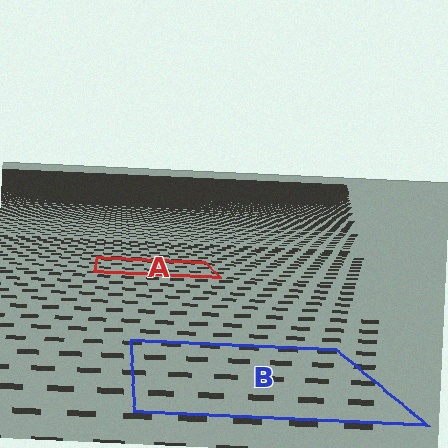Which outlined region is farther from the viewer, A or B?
Region A is farther from the viewer — the texture elements inside it appear smaller and more densely packed.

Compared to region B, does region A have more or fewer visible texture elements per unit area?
Region A has more texture elements per unit area — they are packed more densely because it is farther away.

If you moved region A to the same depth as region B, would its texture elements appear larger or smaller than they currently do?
They would appear larger. At a closer depth, the same texture elements are projected at a bigger on-screen size.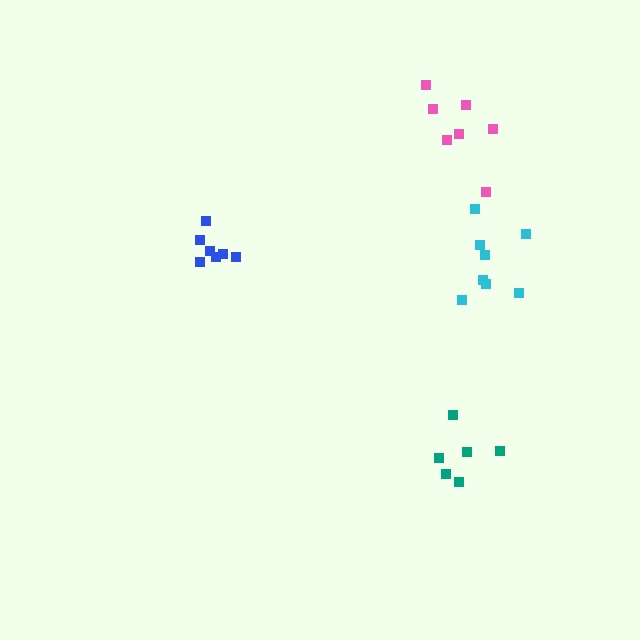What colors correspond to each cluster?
The clusters are colored: teal, blue, cyan, pink.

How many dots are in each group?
Group 1: 6 dots, Group 2: 7 dots, Group 3: 8 dots, Group 4: 7 dots (28 total).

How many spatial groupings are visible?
There are 4 spatial groupings.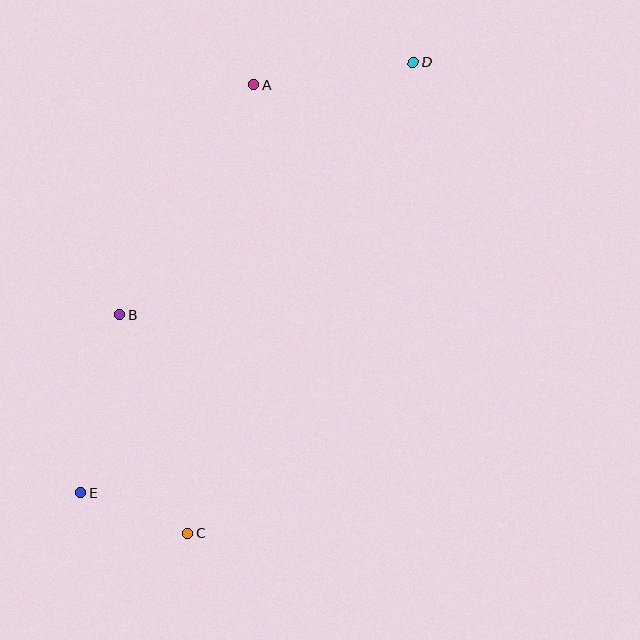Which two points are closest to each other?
Points C and E are closest to each other.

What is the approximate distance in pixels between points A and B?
The distance between A and B is approximately 267 pixels.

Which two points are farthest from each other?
Points D and E are farthest from each other.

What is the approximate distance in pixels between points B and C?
The distance between B and C is approximately 229 pixels.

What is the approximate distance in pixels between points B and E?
The distance between B and E is approximately 182 pixels.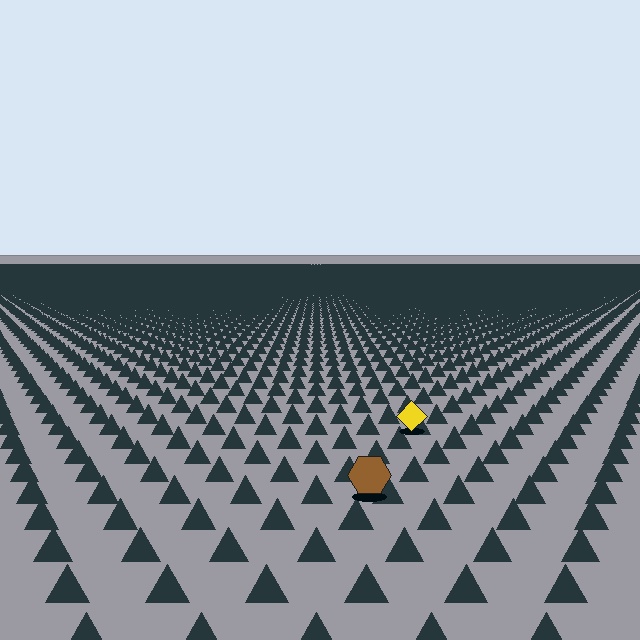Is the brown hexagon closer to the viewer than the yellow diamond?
Yes. The brown hexagon is closer — you can tell from the texture gradient: the ground texture is coarser near it.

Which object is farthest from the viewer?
The yellow diamond is farthest from the viewer. It appears smaller and the ground texture around it is denser.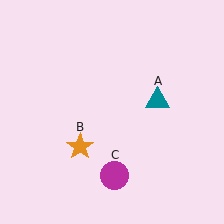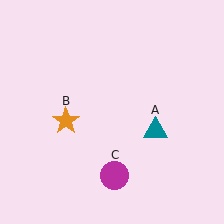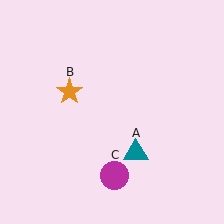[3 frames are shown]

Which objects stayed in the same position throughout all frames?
Magenta circle (object C) remained stationary.